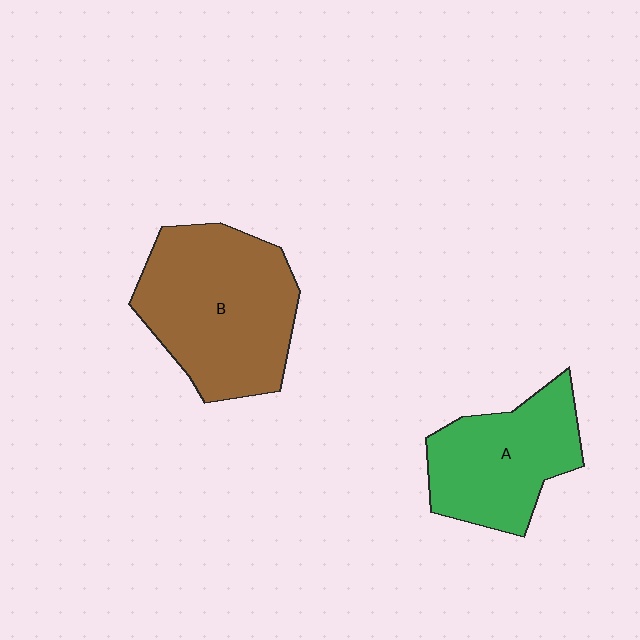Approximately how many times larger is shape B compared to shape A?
Approximately 1.4 times.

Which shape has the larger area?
Shape B (brown).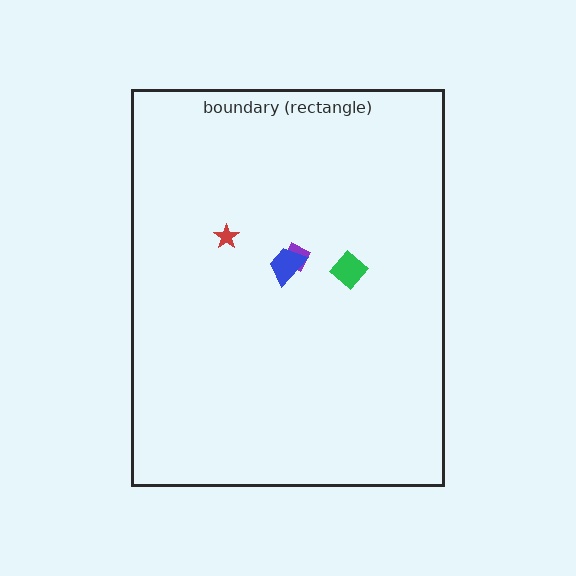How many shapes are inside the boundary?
4 inside, 0 outside.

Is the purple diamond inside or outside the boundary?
Inside.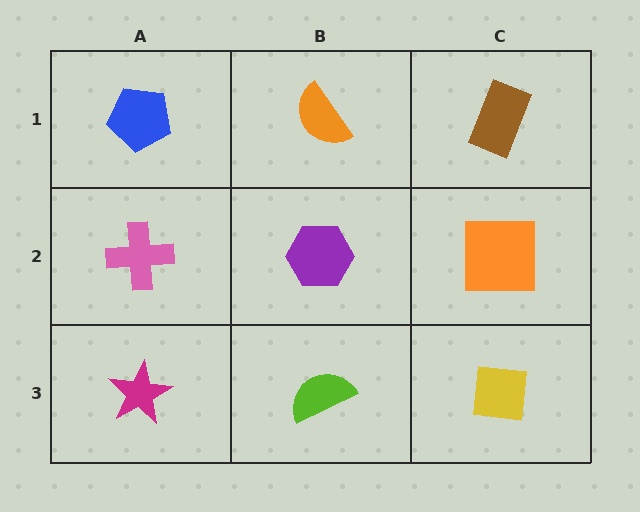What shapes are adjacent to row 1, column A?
A pink cross (row 2, column A), an orange semicircle (row 1, column B).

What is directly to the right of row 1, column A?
An orange semicircle.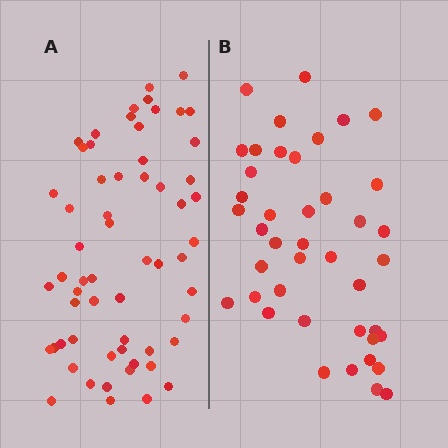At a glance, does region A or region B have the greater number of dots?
Region A (the left region) has more dots.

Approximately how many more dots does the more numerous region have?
Region A has approximately 20 more dots than region B.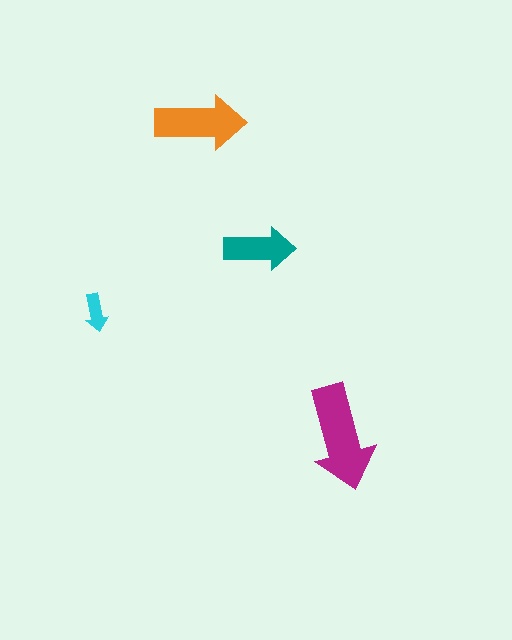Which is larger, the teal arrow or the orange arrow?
The orange one.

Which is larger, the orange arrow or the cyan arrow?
The orange one.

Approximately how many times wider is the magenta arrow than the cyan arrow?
About 3 times wider.